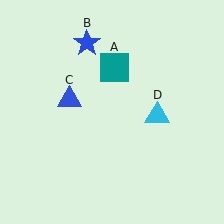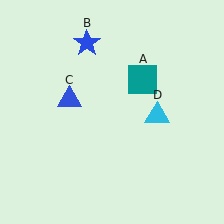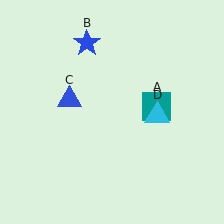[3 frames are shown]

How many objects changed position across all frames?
1 object changed position: teal square (object A).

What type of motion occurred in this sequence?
The teal square (object A) rotated clockwise around the center of the scene.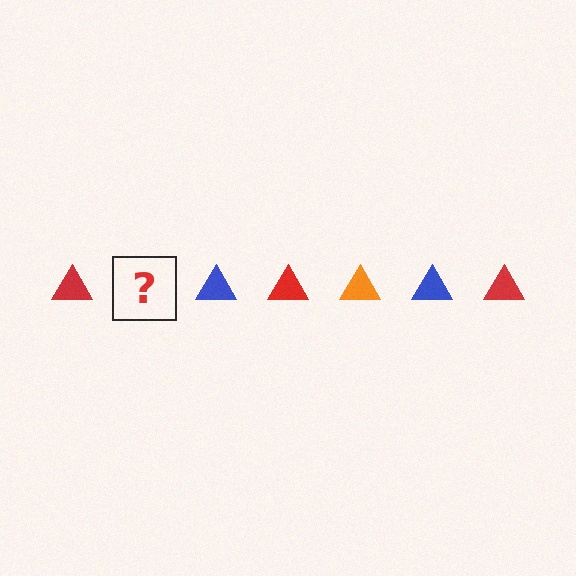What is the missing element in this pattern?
The missing element is an orange triangle.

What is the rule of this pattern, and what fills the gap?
The rule is that the pattern cycles through red, orange, blue triangles. The gap should be filled with an orange triangle.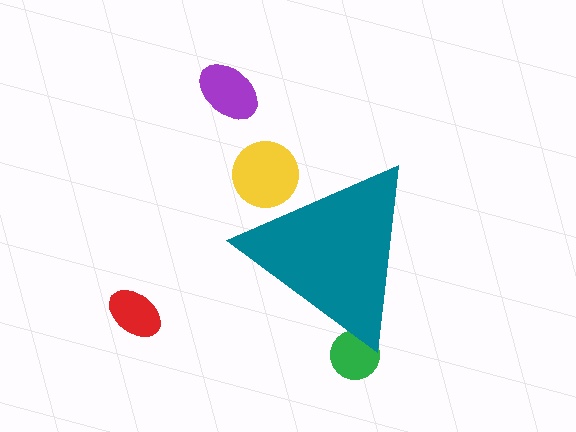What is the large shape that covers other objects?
A teal triangle.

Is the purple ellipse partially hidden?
No, the purple ellipse is fully visible.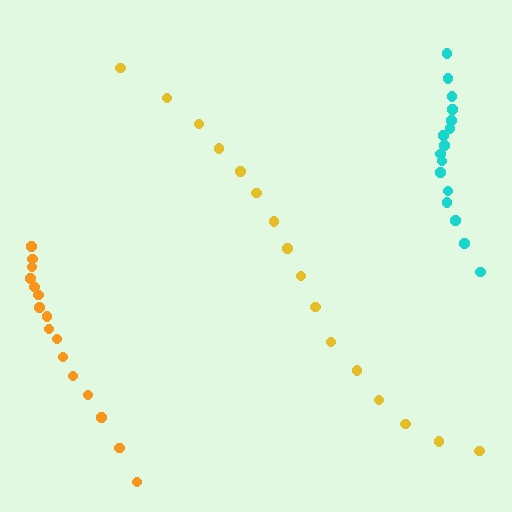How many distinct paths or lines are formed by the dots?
There are 3 distinct paths.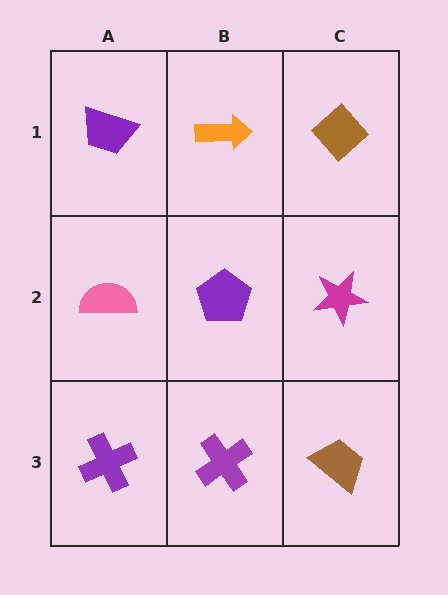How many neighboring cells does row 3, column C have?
2.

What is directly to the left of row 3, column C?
A purple cross.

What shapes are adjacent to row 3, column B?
A purple pentagon (row 2, column B), a purple cross (row 3, column A), a brown trapezoid (row 3, column C).